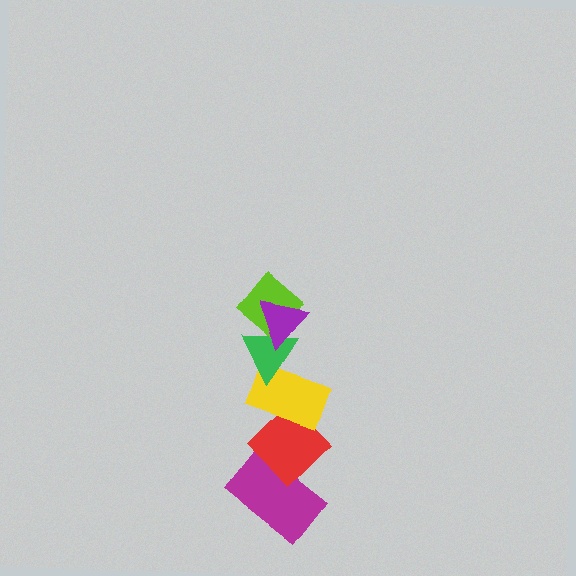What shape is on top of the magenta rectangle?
The red diamond is on top of the magenta rectangle.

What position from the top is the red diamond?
The red diamond is 5th from the top.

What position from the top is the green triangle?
The green triangle is 3rd from the top.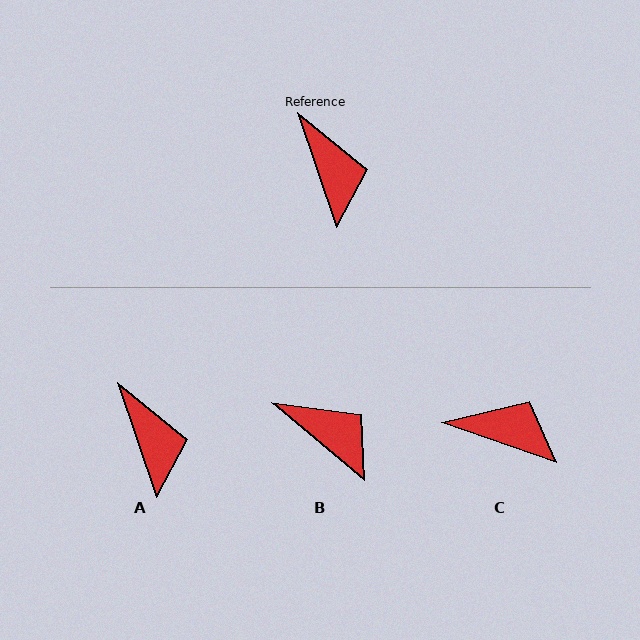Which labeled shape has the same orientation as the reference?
A.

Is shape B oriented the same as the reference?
No, it is off by about 31 degrees.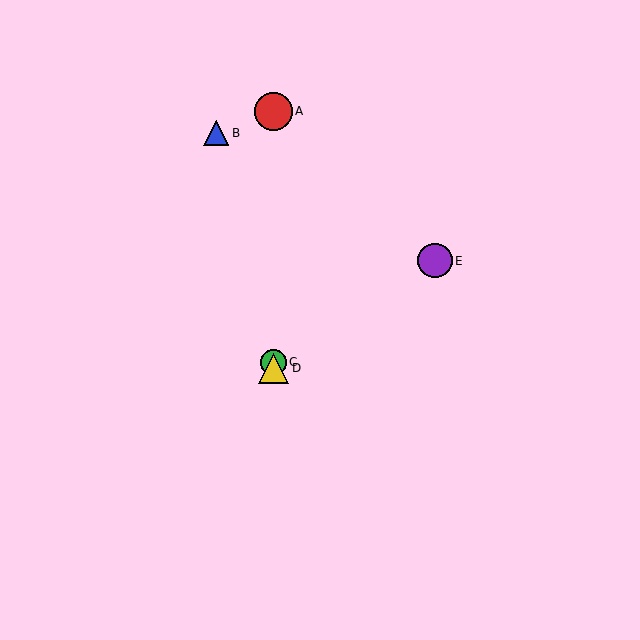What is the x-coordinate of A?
Object A is at x≈274.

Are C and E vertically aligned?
No, C is at x≈274 and E is at x≈435.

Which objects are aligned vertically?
Objects A, C, D are aligned vertically.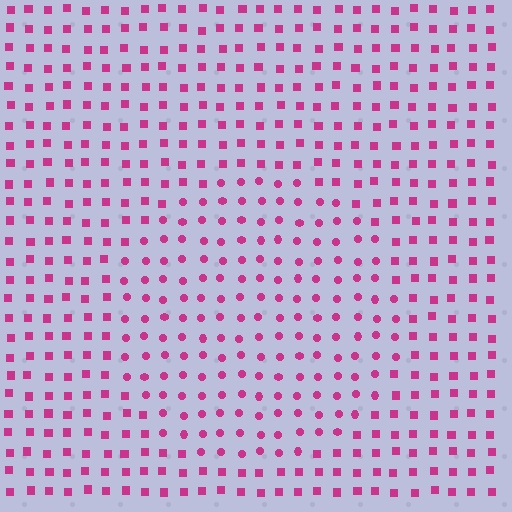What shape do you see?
I see a circle.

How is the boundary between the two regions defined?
The boundary is defined by a change in element shape: circles inside vs. squares outside. All elements share the same color and spacing.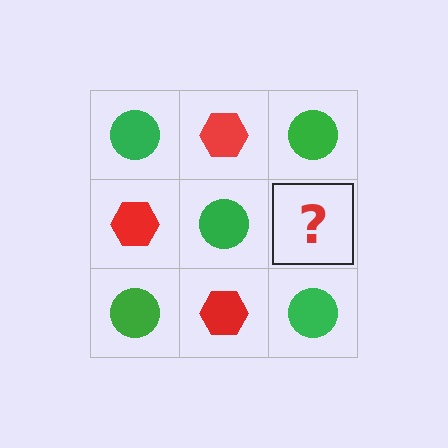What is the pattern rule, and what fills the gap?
The rule is that it alternates green circle and red hexagon in a checkerboard pattern. The gap should be filled with a red hexagon.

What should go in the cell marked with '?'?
The missing cell should contain a red hexagon.